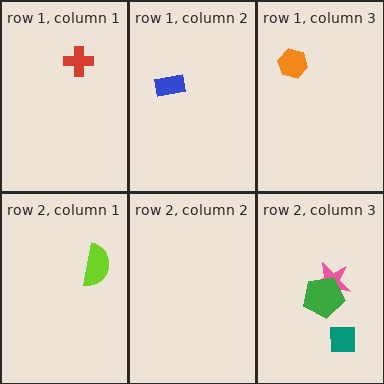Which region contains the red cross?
The row 1, column 1 region.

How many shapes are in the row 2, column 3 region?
3.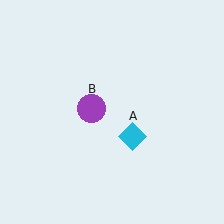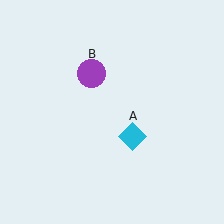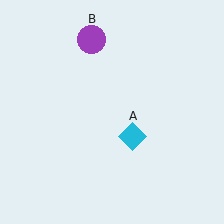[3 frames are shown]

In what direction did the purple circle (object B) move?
The purple circle (object B) moved up.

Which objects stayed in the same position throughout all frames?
Cyan diamond (object A) remained stationary.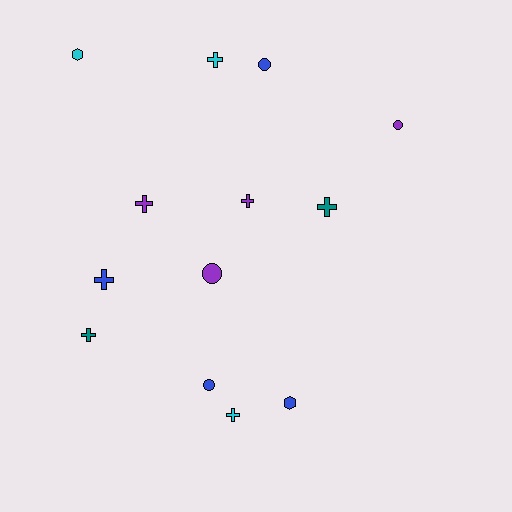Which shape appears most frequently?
Cross, with 7 objects.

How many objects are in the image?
There are 13 objects.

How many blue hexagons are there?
There is 1 blue hexagon.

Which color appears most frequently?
Purple, with 4 objects.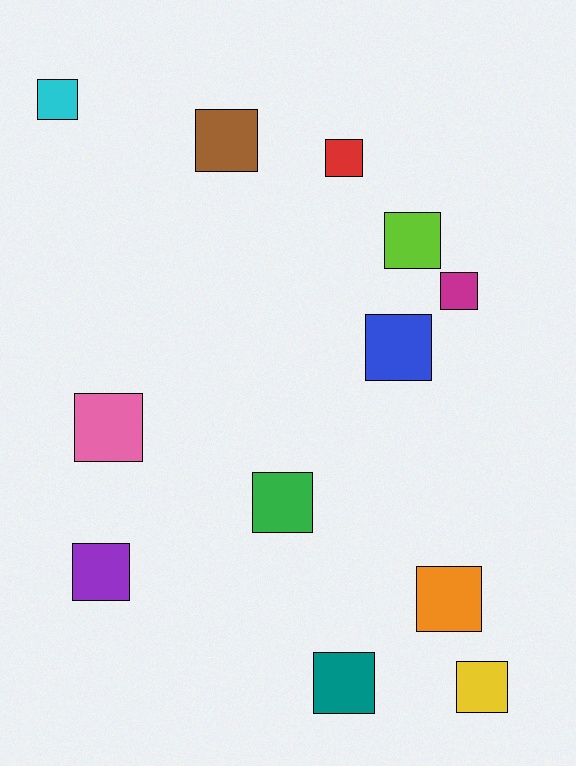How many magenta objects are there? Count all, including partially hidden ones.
There is 1 magenta object.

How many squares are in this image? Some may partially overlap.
There are 12 squares.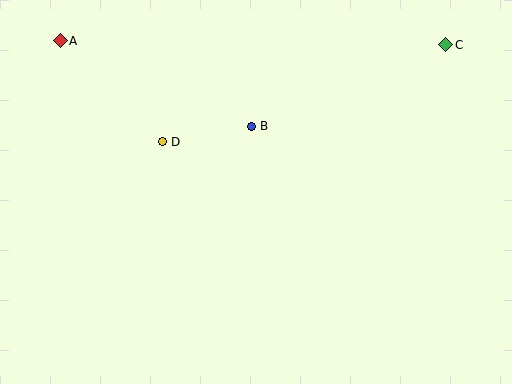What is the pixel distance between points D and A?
The distance between D and A is 143 pixels.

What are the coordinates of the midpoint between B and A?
The midpoint between B and A is at (156, 84).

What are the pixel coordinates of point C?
Point C is at (446, 45).